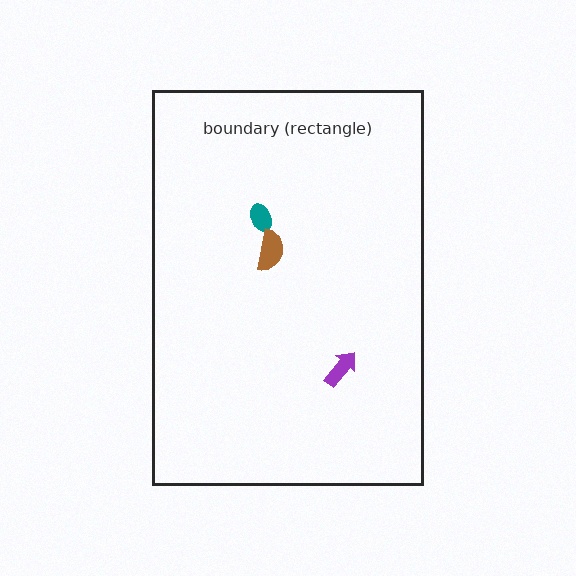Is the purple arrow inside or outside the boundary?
Inside.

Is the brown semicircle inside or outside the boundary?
Inside.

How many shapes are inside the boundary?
3 inside, 0 outside.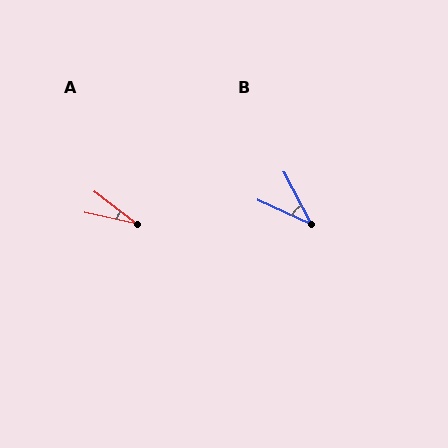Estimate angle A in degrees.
Approximately 24 degrees.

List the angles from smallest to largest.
A (24°), B (38°).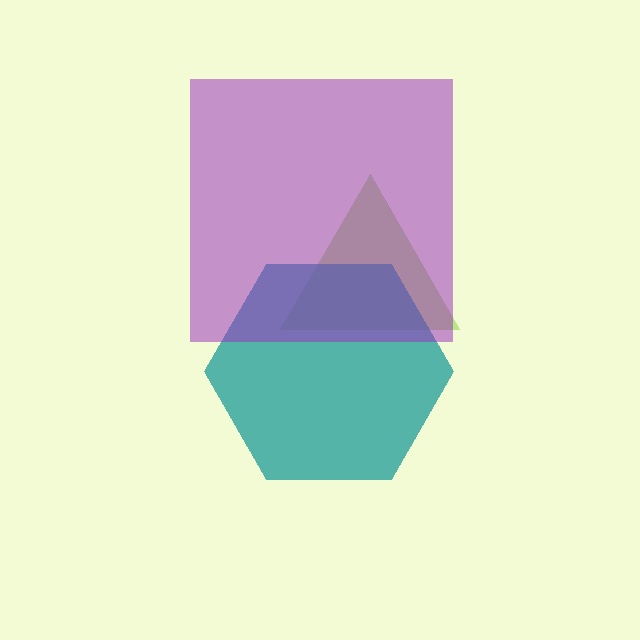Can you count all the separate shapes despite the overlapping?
Yes, there are 3 separate shapes.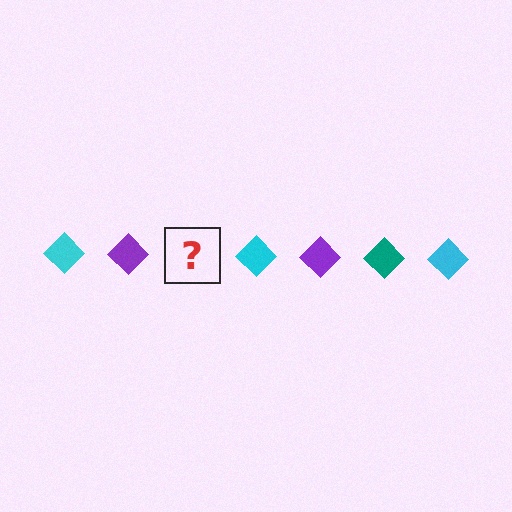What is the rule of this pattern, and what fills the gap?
The rule is that the pattern cycles through cyan, purple, teal diamonds. The gap should be filled with a teal diamond.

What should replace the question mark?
The question mark should be replaced with a teal diamond.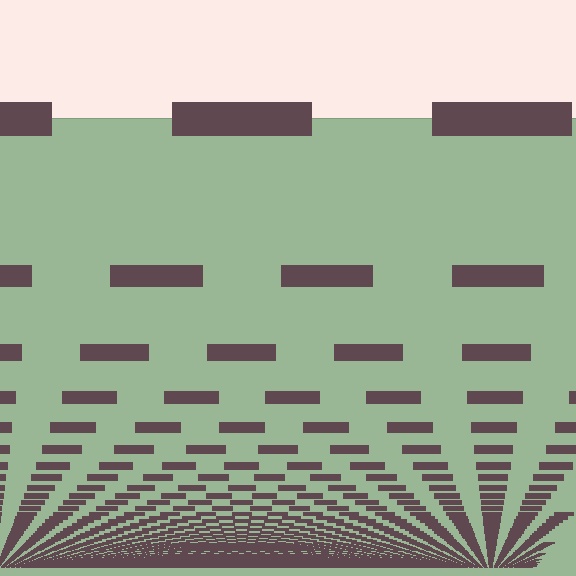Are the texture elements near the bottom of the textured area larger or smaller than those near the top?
Smaller. The gradient is inverted — elements near the bottom are smaller and denser.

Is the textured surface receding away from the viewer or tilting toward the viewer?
The surface appears to tilt toward the viewer. Texture elements get larger and sparser toward the top.